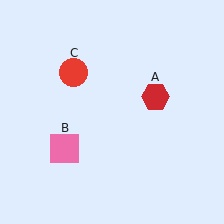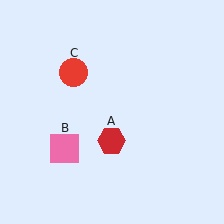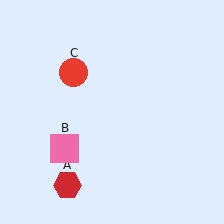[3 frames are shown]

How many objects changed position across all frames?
1 object changed position: red hexagon (object A).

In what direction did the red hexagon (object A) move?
The red hexagon (object A) moved down and to the left.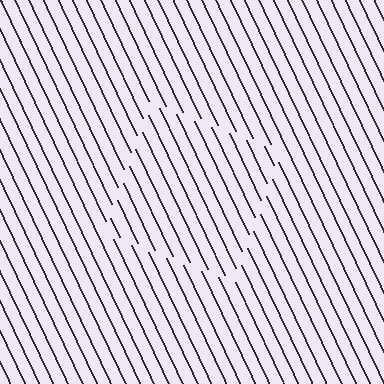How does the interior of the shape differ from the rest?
The interior of the shape contains the same grating, shifted by half a period — the contour is defined by the phase discontinuity where line-ends from the inner and outer gratings abut.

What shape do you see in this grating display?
An illusory square. The interior of the shape contains the same grating, shifted by half a period — the contour is defined by the phase discontinuity where line-ends from the inner and outer gratings abut.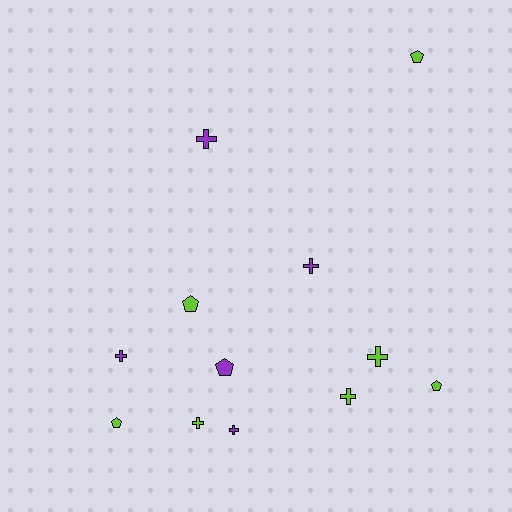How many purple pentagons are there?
There is 1 purple pentagon.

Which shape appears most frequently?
Cross, with 7 objects.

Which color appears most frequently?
Lime, with 7 objects.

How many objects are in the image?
There are 12 objects.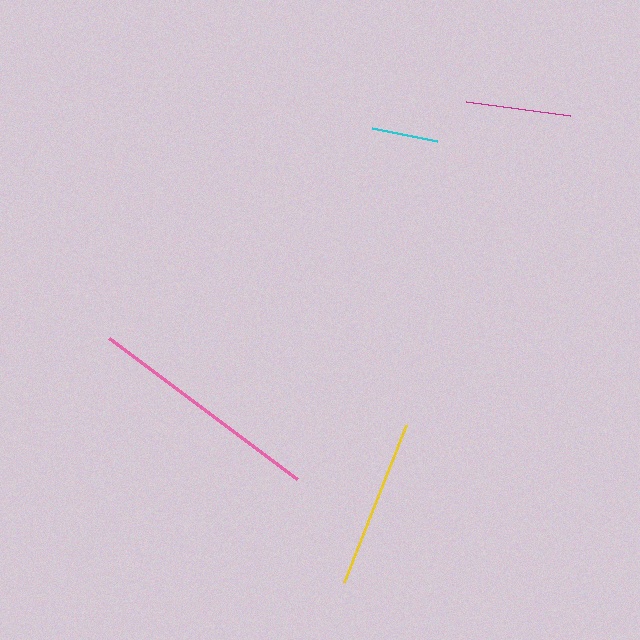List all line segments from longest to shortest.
From longest to shortest: pink, yellow, magenta, cyan.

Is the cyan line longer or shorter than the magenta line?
The magenta line is longer than the cyan line.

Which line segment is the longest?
The pink line is the longest at approximately 235 pixels.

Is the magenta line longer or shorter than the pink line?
The pink line is longer than the magenta line.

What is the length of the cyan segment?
The cyan segment is approximately 66 pixels long.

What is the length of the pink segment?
The pink segment is approximately 235 pixels long.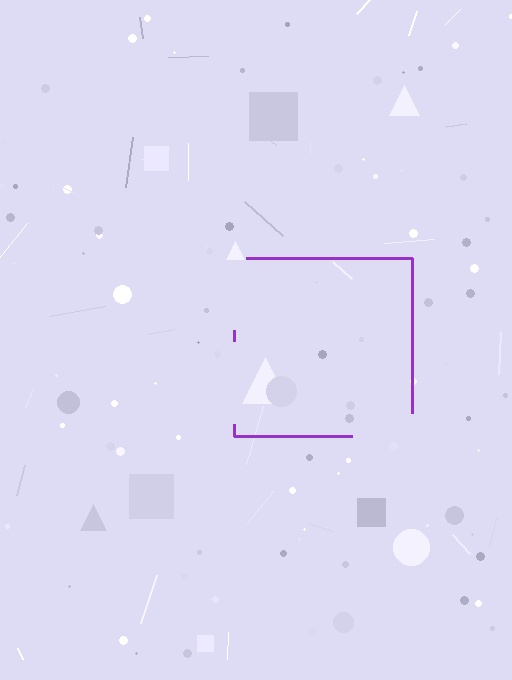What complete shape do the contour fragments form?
The contour fragments form a square.